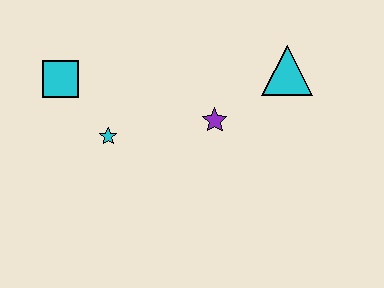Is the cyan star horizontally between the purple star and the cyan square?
Yes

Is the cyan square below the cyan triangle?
Yes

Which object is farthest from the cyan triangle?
The cyan square is farthest from the cyan triangle.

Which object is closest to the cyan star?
The cyan square is closest to the cyan star.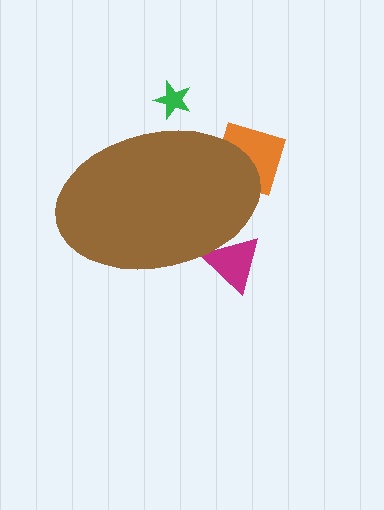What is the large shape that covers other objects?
A brown ellipse.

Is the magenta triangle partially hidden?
Yes, the magenta triangle is partially hidden behind the brown ellipse.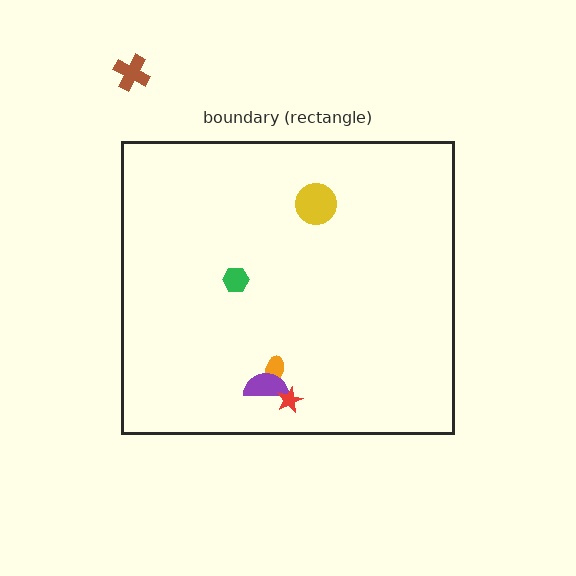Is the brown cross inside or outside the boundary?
Outside.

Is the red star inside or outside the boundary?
Inside.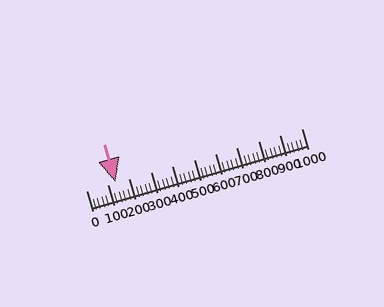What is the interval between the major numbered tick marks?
The major tick marks are spaced 100 units apart.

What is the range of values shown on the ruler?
The ruler shows values from 0 to 1000.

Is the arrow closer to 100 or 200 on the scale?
The arrow is closer to 100.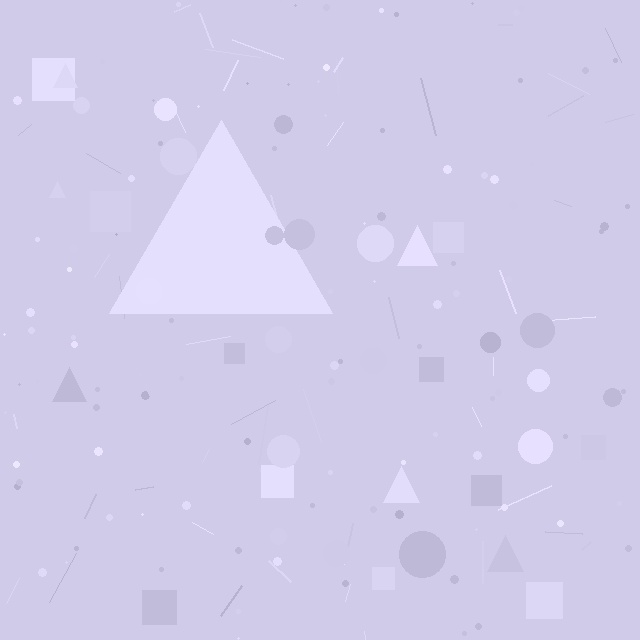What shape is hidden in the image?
A triangle is hidden in the image.